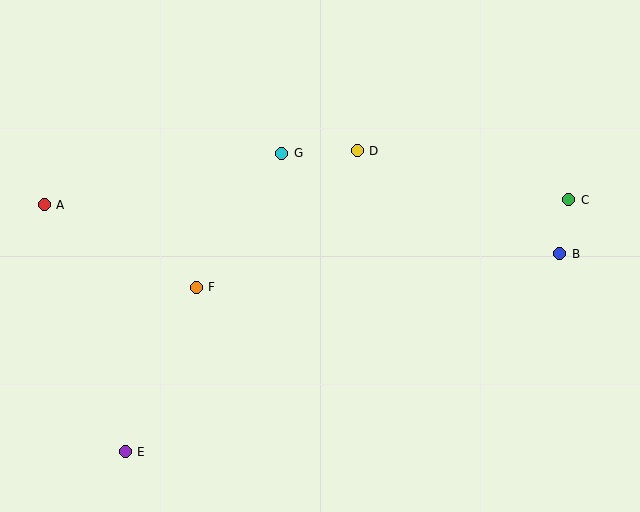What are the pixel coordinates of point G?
Point G is at (282, 153).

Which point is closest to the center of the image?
Point G at (282, 153) is closest to the center.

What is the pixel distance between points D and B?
The distance between D and B is 227 pixels.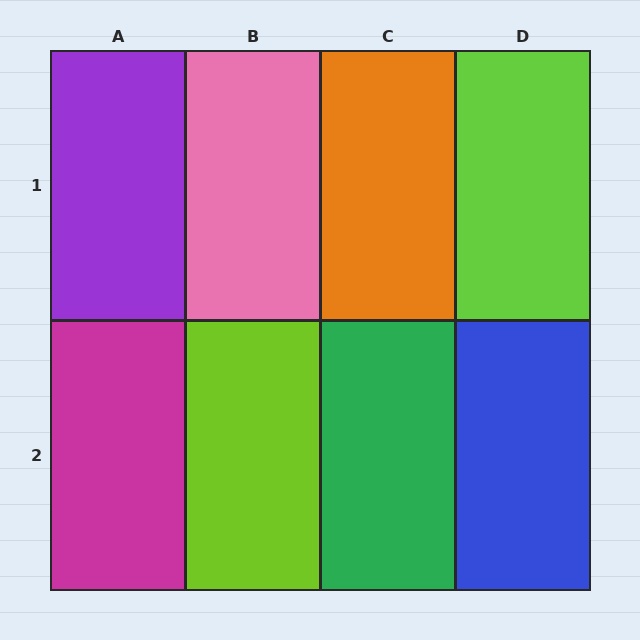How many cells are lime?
2 cells are lime.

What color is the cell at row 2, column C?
Green.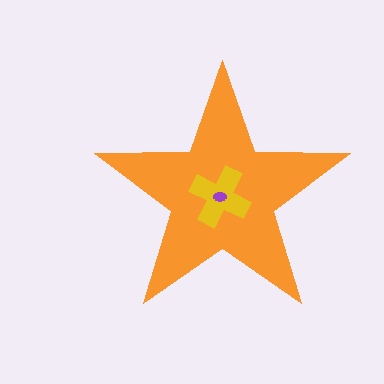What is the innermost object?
The purple ellipse.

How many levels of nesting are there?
3.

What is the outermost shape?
The orange star.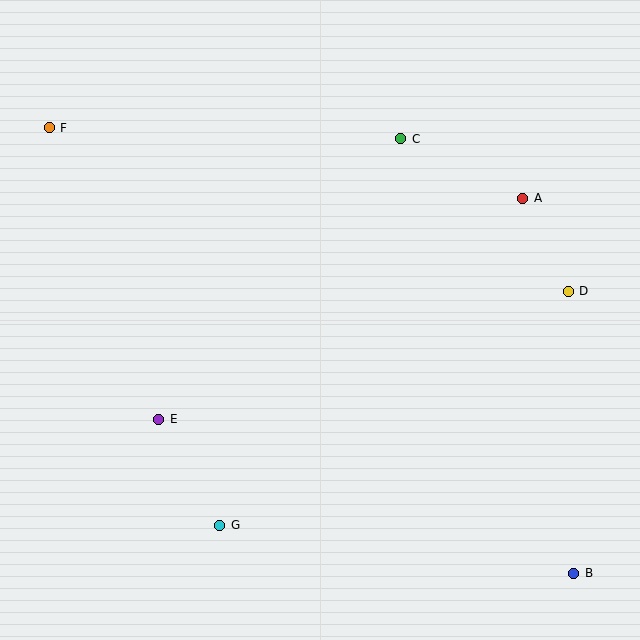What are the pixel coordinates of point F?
Point F is at (49, 128).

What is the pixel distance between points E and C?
The distance between E and C is 370 pixels.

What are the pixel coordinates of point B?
Point B is at (574, 573).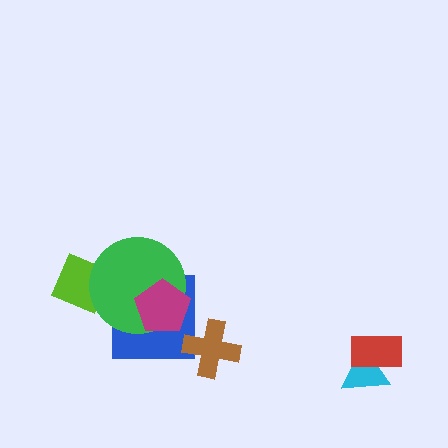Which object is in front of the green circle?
The magenta pentagon is in front of the green circle.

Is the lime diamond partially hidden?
Yes, it is partially covered by another shape.